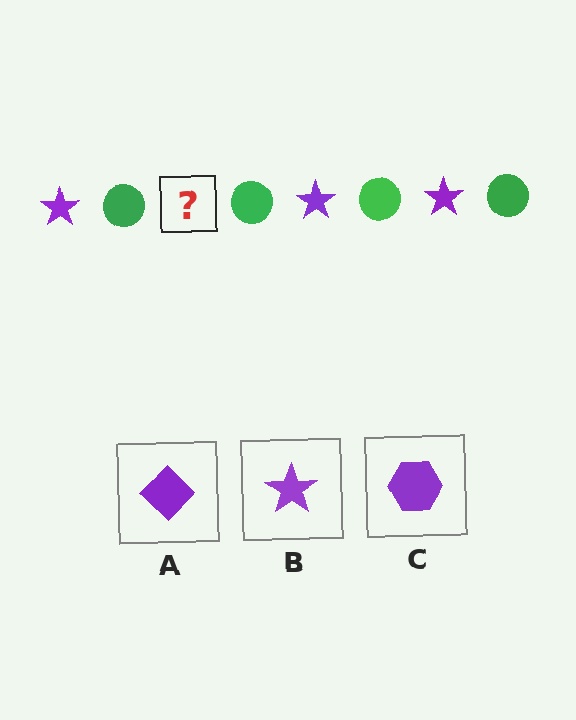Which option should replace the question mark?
Option B.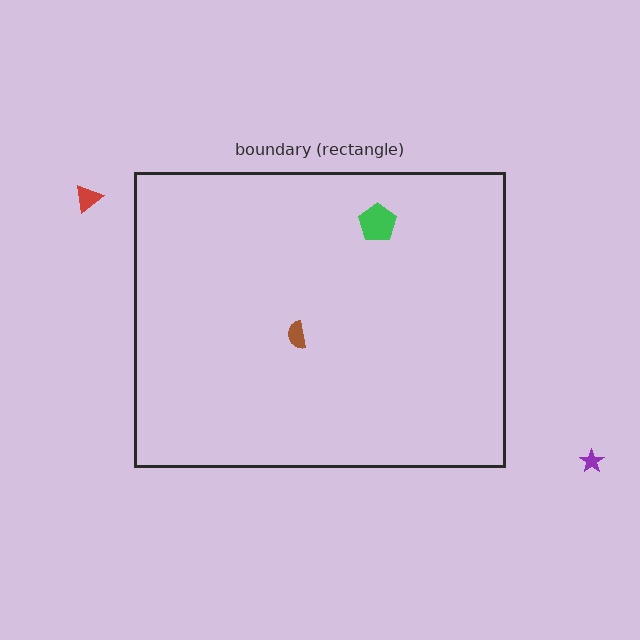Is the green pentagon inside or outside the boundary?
Inside.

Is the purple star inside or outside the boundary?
Outside.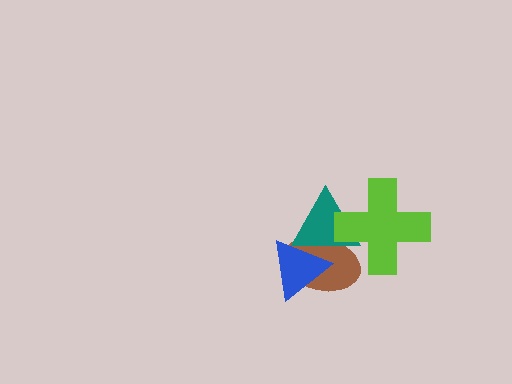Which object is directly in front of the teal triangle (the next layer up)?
The blue triangle is directly in front of the teal triangle.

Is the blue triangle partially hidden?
No, no other shape covers it.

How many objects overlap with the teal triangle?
3 objects overlap with the teal triangle.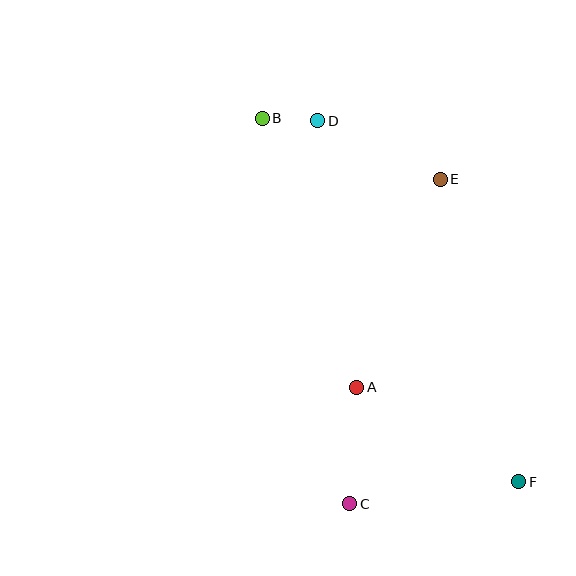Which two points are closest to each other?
Points B and D are closest to each other.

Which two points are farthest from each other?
Points B and F are farthest from each other.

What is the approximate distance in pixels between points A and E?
The distance between A and E is approximately 224 pixels.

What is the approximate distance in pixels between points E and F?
The distance between E and F is approximately 313 pixels.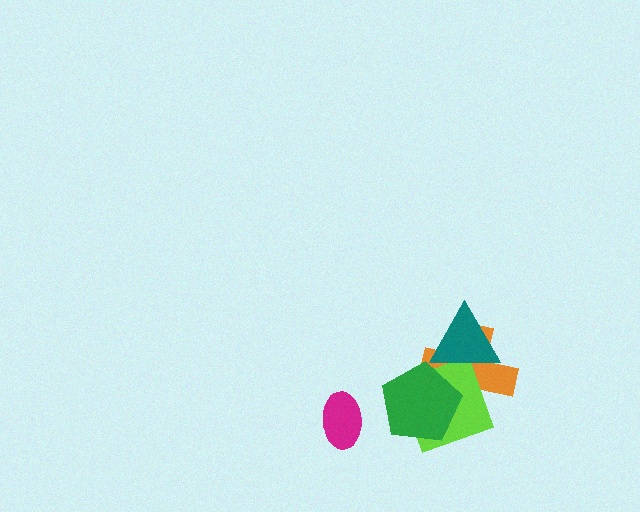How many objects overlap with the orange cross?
3 objects overlap with the orange cross.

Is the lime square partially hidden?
Yes, it is partially covered by another shape.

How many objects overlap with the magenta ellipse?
0 objects overlap with the magenta ellipse.